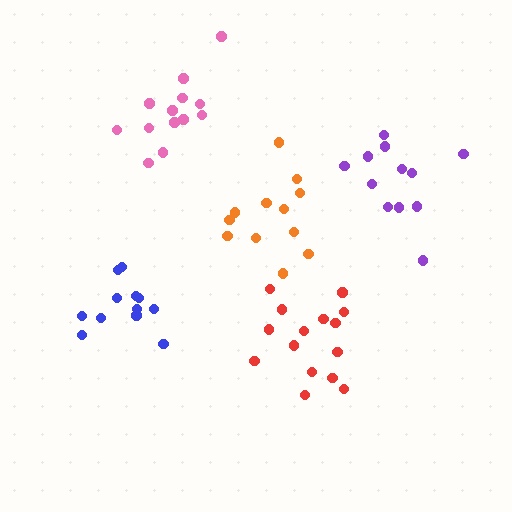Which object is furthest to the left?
The blue cluster is leftmost.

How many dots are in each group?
Group 1: 12 dots, Group 2: 12 dots, Group 3: 12 dots, Group 4: 15 dots, Group 5: 13 dots (64 total).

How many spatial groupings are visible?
There are 5 spatial groupings.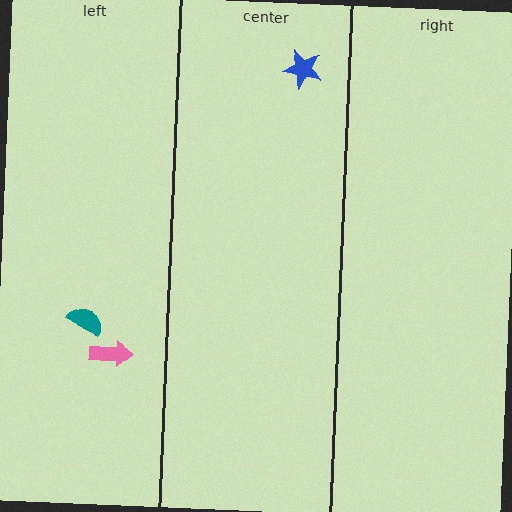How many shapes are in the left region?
2.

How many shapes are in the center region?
1.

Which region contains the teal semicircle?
The left region.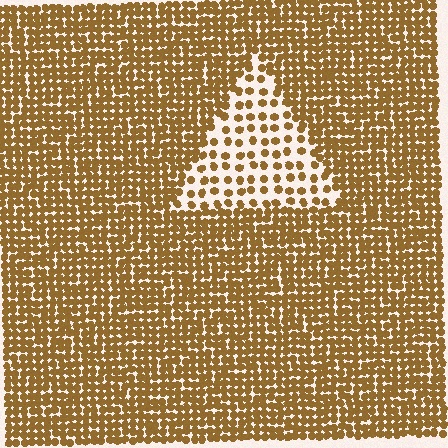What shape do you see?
I see a triangle.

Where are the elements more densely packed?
The elements are more densely packed outside the triangle boundary.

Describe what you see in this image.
The image contains small brown elements arranged at two different densities. A triangle-shaped region is visible where the elements are less densely packed than the surrounding area.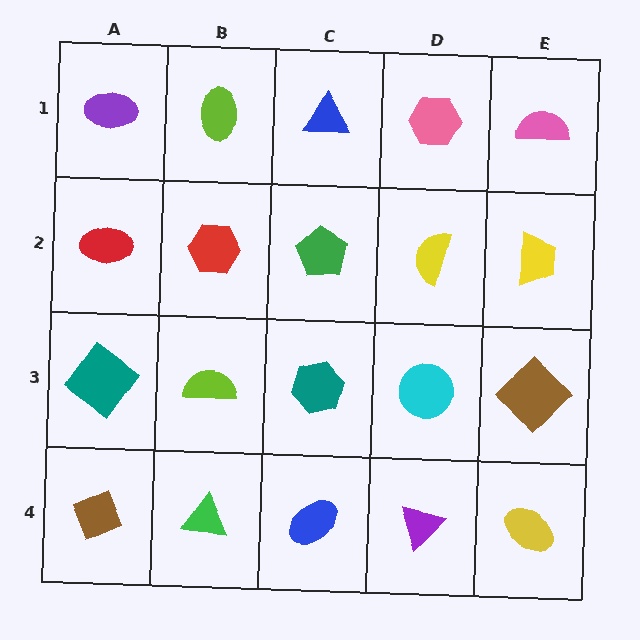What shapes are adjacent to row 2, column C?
A blue triangle (row 1, column C), a teal hexagon (row 3, column C), a red hexagon (row 2, column B), a yellow semicircle (row 2, column D).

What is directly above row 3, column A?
A red ellipse.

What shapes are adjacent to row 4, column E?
A brown diamond (row 3, column E), a purple triangle (row 4, column D).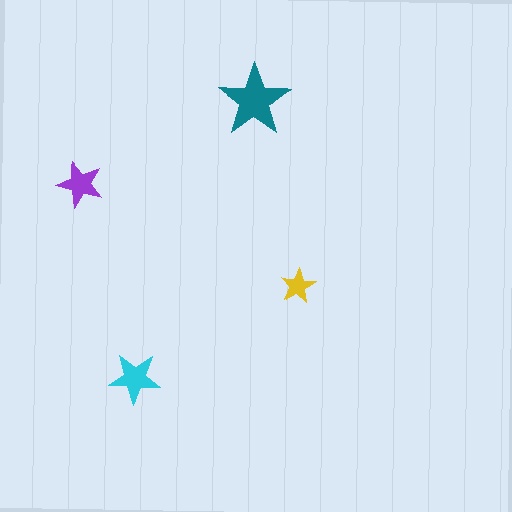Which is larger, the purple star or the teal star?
The teal one.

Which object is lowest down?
The cyan star is bottommost.